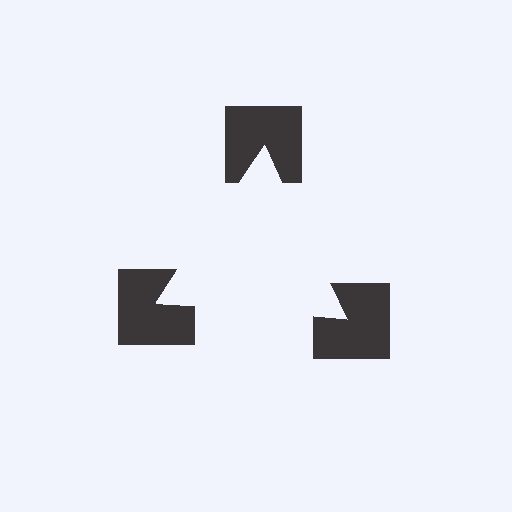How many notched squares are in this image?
There are 3 — one at each vertex of the illusory triangle.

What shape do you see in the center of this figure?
An illusory triangle — its edges are inferred from the aligned wedge cuts in the notched squares, not physically drawn.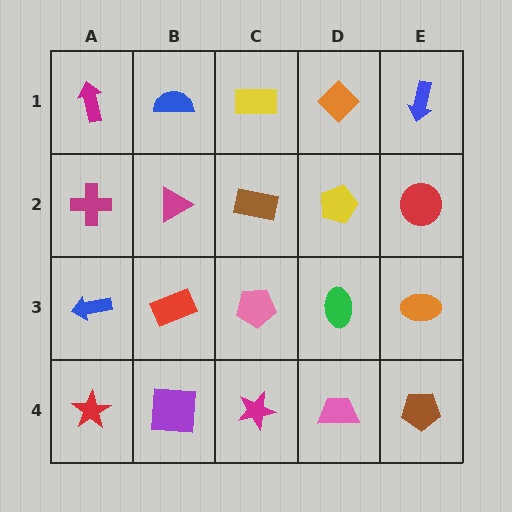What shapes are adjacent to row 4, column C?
A pink pentagon (row 3, column C), a purple square (row 4, column B), a pink trapezoid (row 4, column D).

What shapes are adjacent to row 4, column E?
An orange ellipse (row 3, column E), a pink trapezoid (row 4, column D).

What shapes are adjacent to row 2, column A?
A magenta arrow (row 1, column A), a blue arrow (row 3, column A), a magenta triangle (row 2, column B).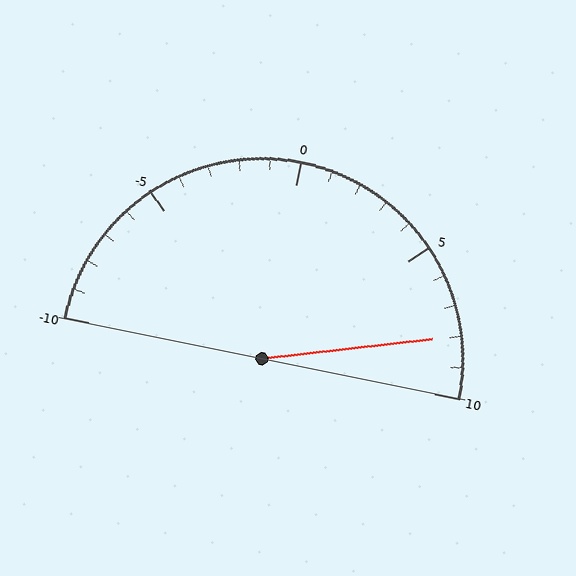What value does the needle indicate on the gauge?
The needle indicates approximately 8.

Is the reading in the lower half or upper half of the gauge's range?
The reading is in the upper half of the range (-10 to 10).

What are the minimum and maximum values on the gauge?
The gauge ranges from -10 to 10.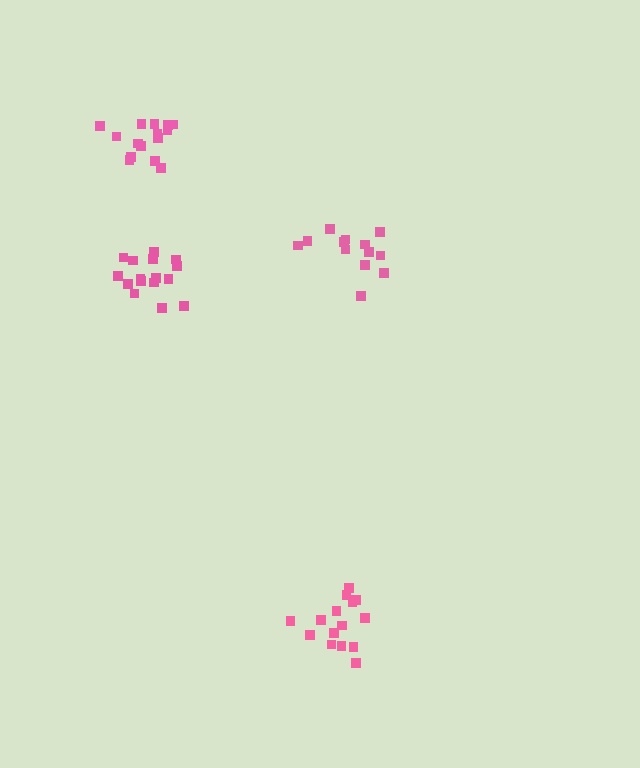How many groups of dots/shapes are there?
There are 4 groups.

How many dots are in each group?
Group 1: 17 dots, Group 2: 13 dots, Group 3: 16 dots, Group 4: 15 dots (61 total).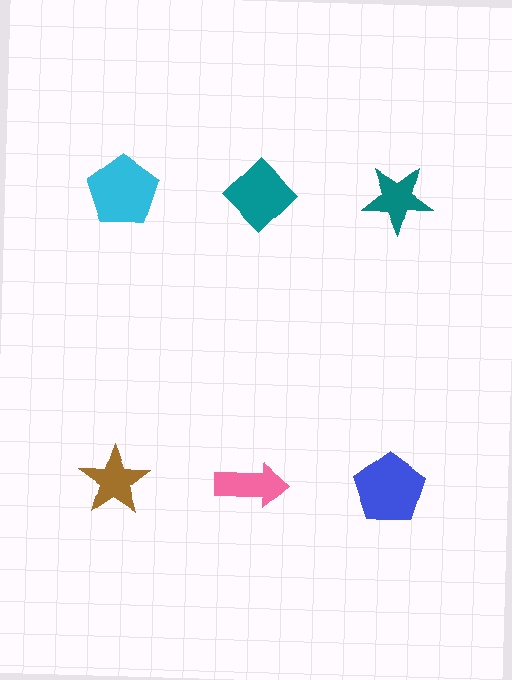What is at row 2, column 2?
A pink arrow.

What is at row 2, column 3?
A blue pentagon.